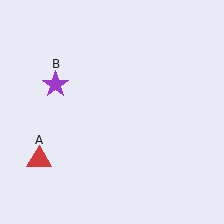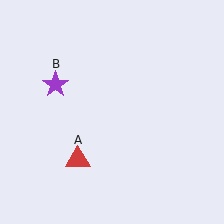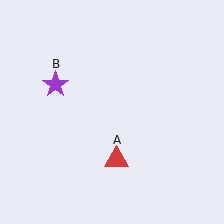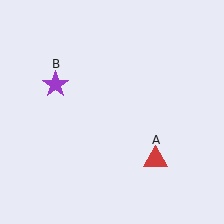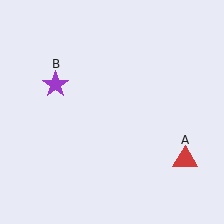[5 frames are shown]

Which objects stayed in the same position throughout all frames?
Purple star (object B) remained stationary.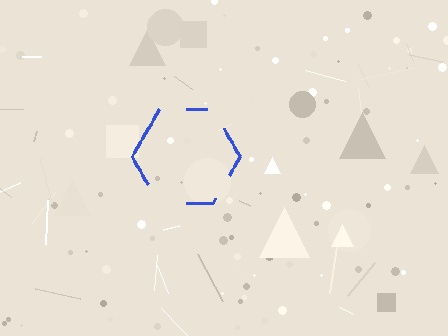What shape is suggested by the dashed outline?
The dashed outline suggests a hexagon.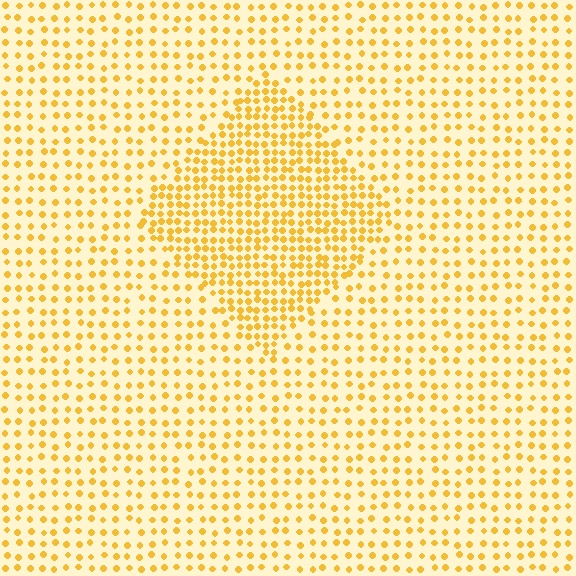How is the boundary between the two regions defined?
The boundary is defined by a change in element density (approximately 2.0x ratio). All elements are the same color, size, and shape.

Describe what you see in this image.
The image contains small yellow elements arranged at two different densities. A diamond-shaped region is visible where the elements are more densely packed than the surrounding area.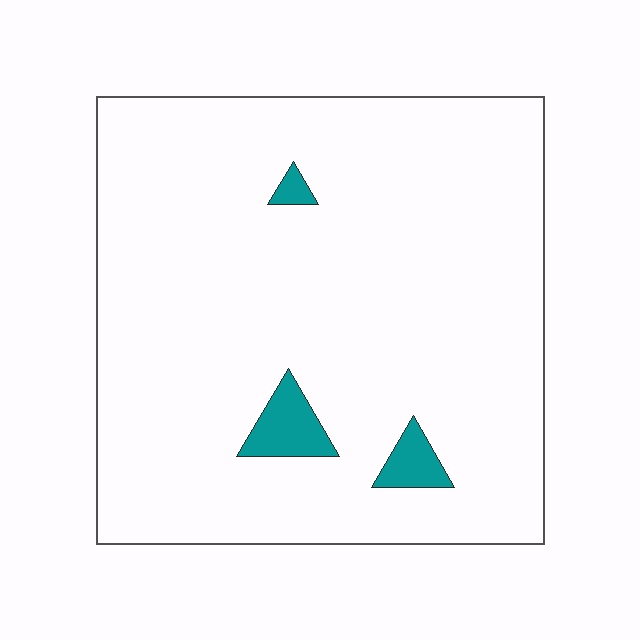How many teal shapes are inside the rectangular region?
3.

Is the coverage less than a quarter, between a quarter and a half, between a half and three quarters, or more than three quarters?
Less than a quarter.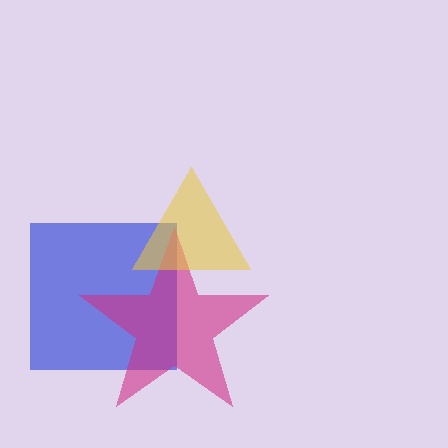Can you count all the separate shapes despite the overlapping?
Yes, there are 3 separate shapes.